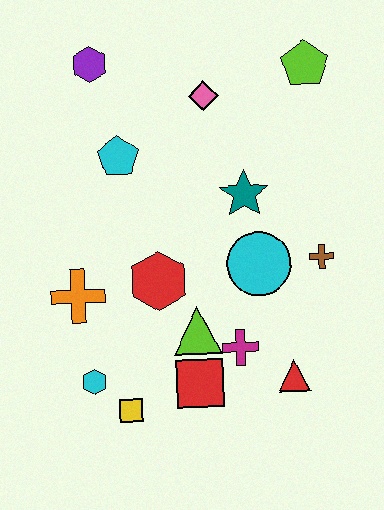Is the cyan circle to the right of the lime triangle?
Yes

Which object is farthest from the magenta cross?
The purple hexagon is farthest from the magenta cross.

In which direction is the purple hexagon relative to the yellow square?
The purple hexagon is above the yellow square.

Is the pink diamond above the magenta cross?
Yes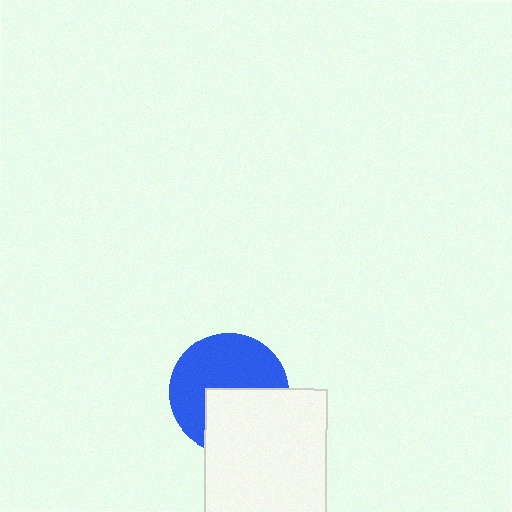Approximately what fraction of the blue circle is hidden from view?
Roughly 42% of the blue circle is hidden behind the white rectangle.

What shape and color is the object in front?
The object in front is a white rectangle.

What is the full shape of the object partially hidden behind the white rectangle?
The partially hidden object is a blue circle.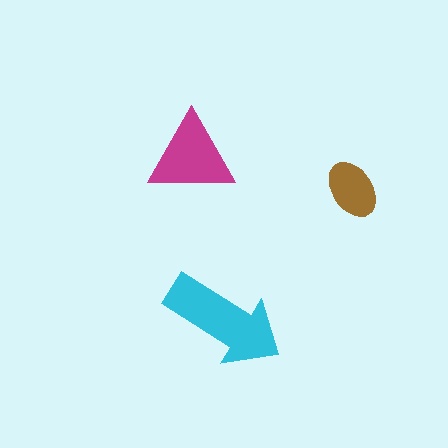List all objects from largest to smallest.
The cyan arrow, the magenta triangle, the brown ellipse.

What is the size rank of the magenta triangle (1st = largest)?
2nd.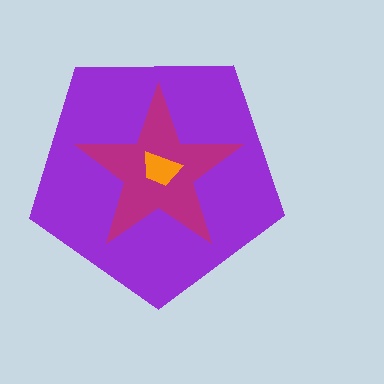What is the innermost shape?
The orange trapezoid.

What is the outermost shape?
The purple pentagon.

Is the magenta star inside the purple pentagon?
Yes.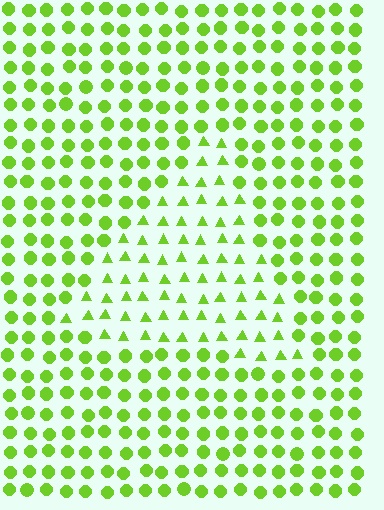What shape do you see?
I see a triangle.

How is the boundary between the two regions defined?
The boundary is defined by a change in element shape: triangles inside vs. circles outside. All elements share the same color and spacing.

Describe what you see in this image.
The image is filled with small lime elements arranged in a uniform grid. A triangle-shaped region contains triangles, while the surrounding area contains circles. The boundary is defined purely by the change in element shape.